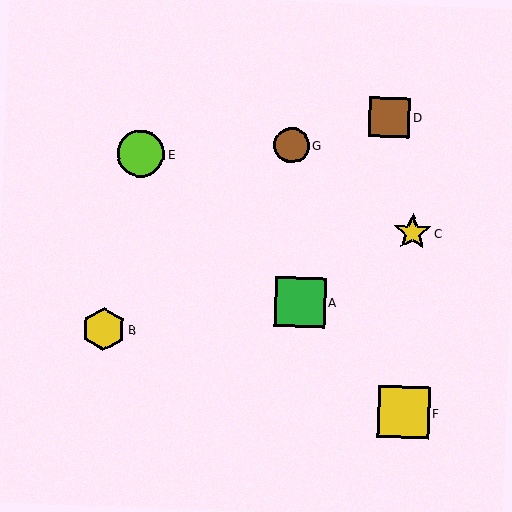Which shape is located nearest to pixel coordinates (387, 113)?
The brown square (labeled D) at (390, 117) is nearest to that location.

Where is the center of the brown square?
The center of the brown square is at (390, 117).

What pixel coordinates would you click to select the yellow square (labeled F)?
Click at (404, 412) to select the yellow square F.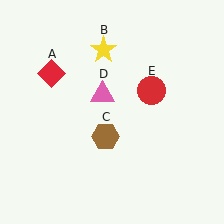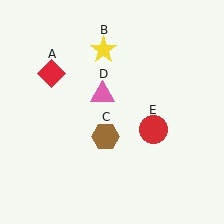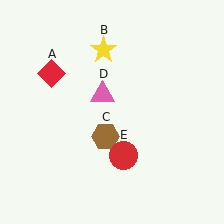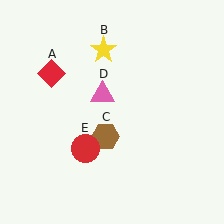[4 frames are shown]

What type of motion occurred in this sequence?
The red circle (object E) rotated clockwise around the center of the scene.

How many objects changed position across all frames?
1 object changed position: red circle (object E).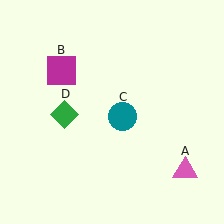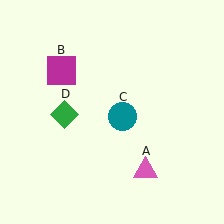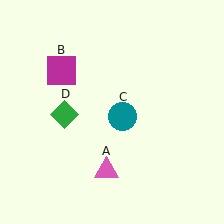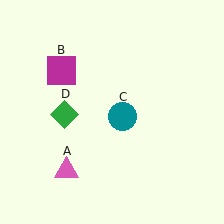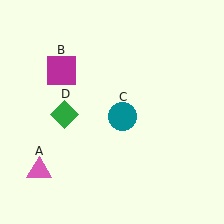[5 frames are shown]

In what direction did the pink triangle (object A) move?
The pink triangle (object A) moved left.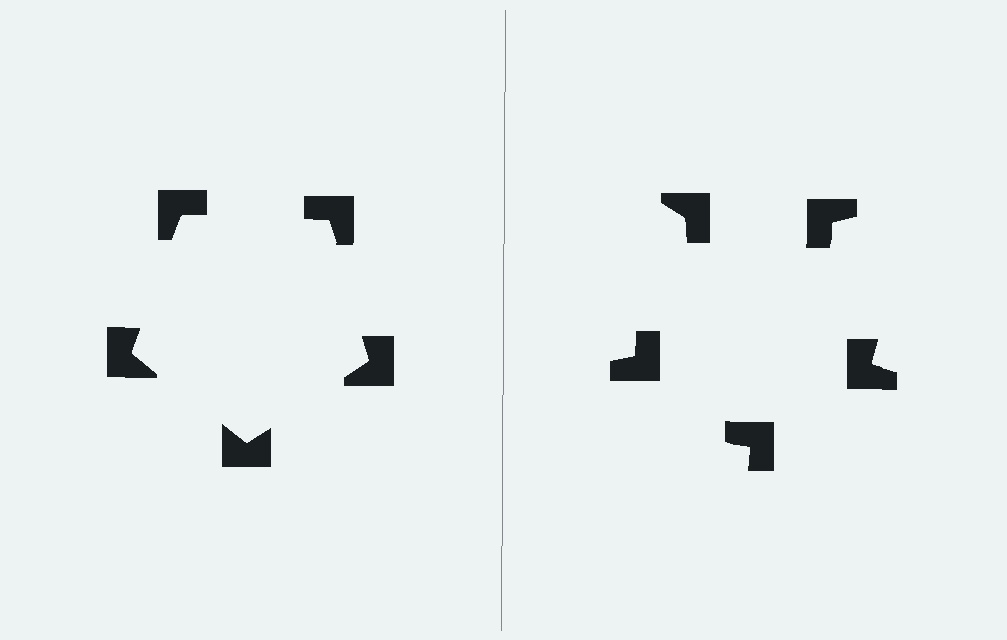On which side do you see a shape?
An illusory pentagon appears on the left side. On the right side the wedge cuts are rotated, so no coherent shape forms.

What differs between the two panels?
The notched squares are positioned identically on both sides; only the wedge orientations differ. On the left they align to a pentagon; on the right they are misaligned.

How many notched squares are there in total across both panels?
10 — 5 on each side.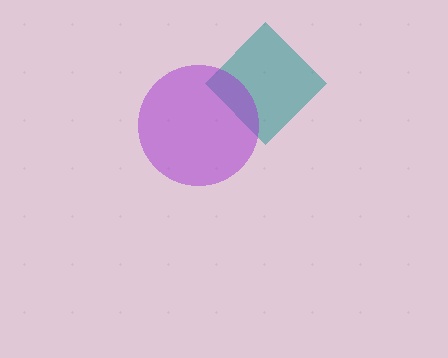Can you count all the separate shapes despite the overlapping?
Yes, there are 2 separate shapes.